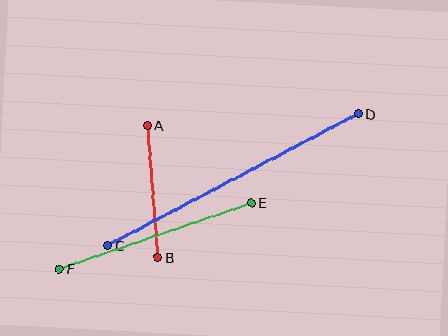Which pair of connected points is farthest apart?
Points C and D are farthest apart.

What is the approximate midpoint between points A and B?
The midpoint is at approximately (153, 191) pixels.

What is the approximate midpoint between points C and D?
The midpoint is at approximately (233, 179) pixels.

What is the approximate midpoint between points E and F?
The midpoint is at approximately (155, 236) pixels.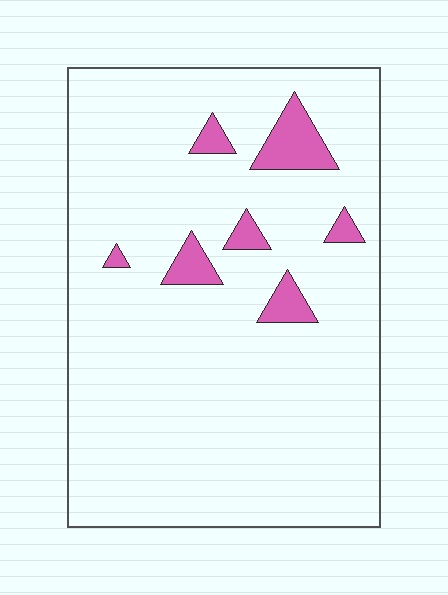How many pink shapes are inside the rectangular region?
7.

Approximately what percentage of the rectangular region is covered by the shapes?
Approximately 5%.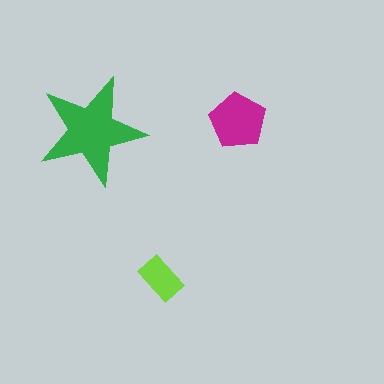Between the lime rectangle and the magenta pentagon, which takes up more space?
The magenta pentagon.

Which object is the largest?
The green star.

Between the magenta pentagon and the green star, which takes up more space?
The green star.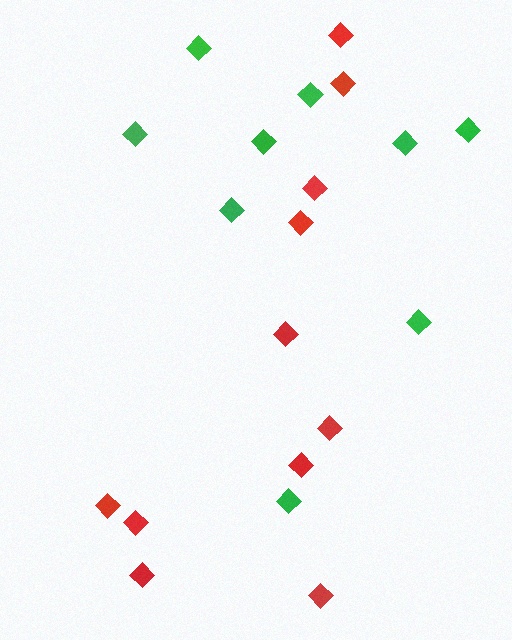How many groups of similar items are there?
There are 2 groups: one group of red diamonds (11) and one group of green diamonds (9).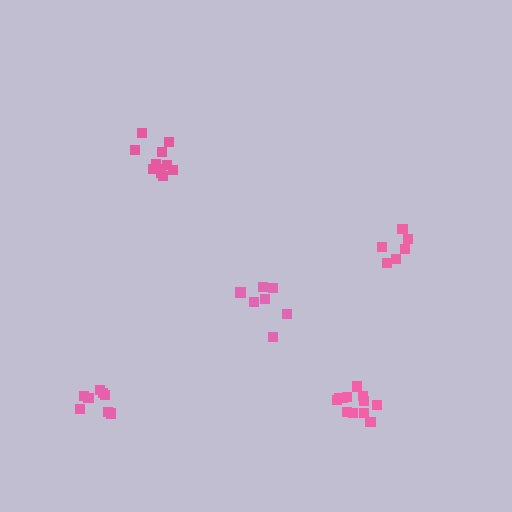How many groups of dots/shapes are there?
There are 5 groups.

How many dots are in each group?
Group 1: 6 dots, Group 2: 12 dots, Group 3: 7 dots, Group 4: 8 dots, Group 5: 12 dots (45 total).